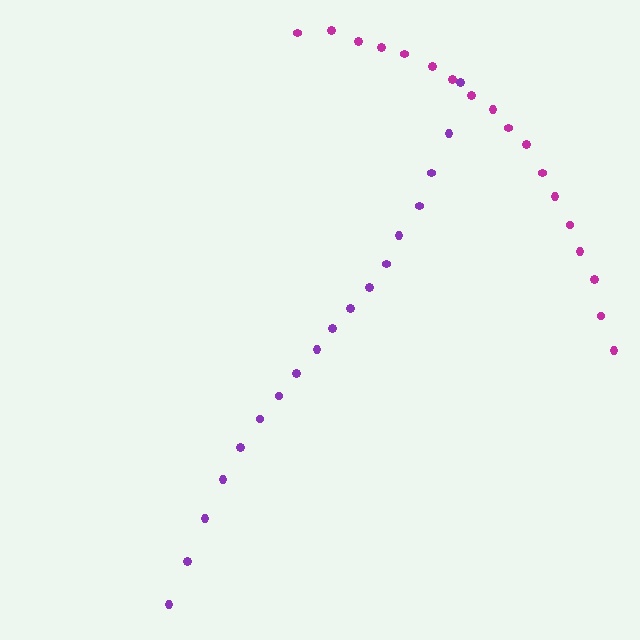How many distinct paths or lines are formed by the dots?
There are 2 distinct paths.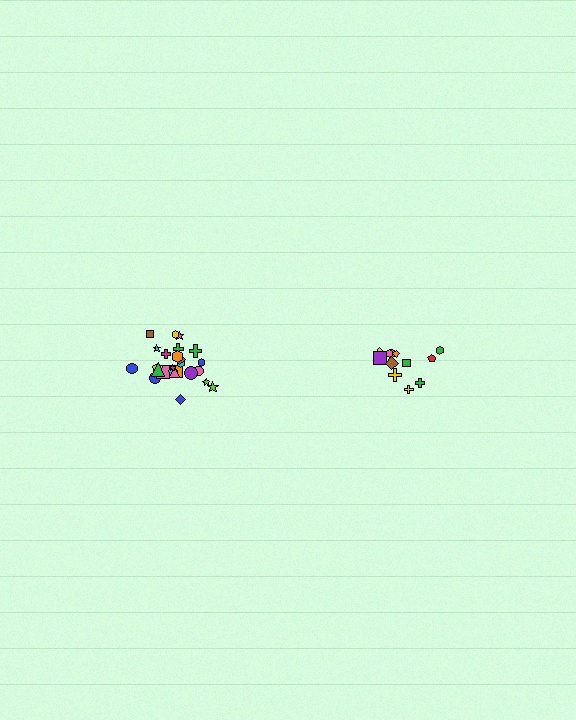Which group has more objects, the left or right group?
The left group.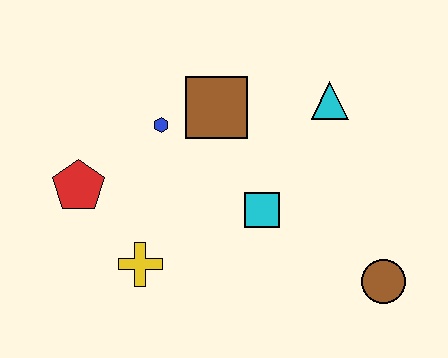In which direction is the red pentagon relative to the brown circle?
The red pentagon is to the left of the brown circle.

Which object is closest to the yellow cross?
The red pentagon is closest to the yellow cross.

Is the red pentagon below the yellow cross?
No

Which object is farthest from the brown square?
The brown circle is farthest from the brown square.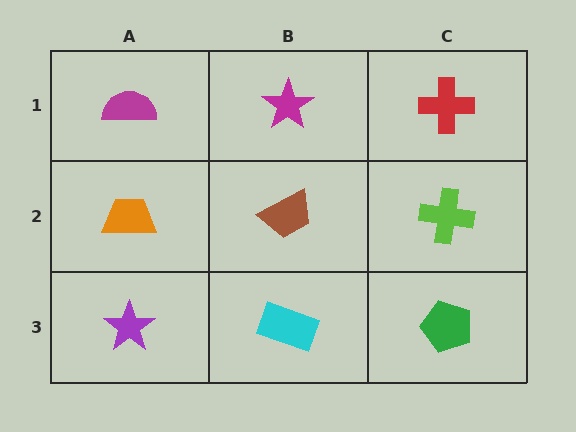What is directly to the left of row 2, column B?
An orange trapezoid.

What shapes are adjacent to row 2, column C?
A red cross (row 1, column C), a green pentagon (row 3, column C), a brown trapezoid (row 2, column B).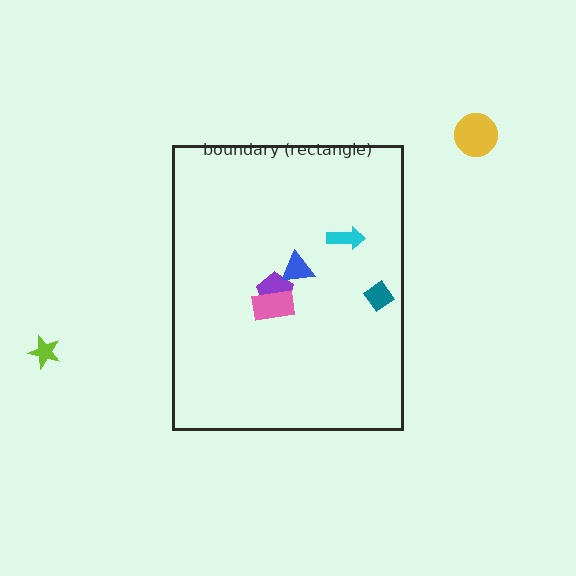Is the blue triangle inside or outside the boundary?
Inside.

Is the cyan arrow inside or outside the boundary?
Inside.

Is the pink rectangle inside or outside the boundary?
Inside.